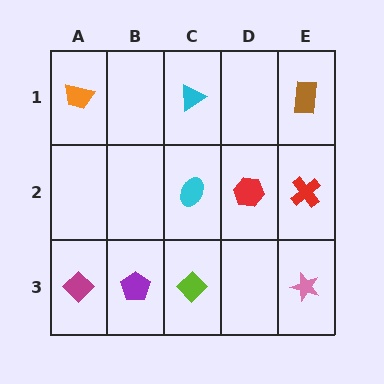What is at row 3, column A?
A magenta diamond.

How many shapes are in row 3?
4 shapes.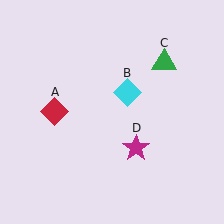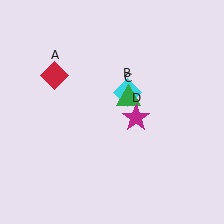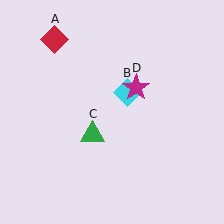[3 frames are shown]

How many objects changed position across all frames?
3 objects changed position: red diamond (object A), green triangle (object C), magenta star (object D).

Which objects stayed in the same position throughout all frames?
Cyan diamond (object B) remained stationary.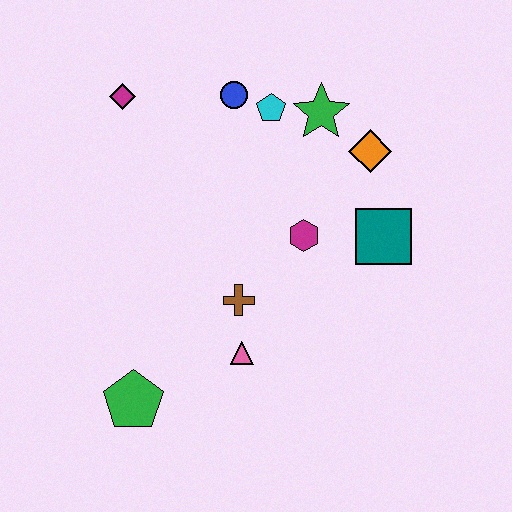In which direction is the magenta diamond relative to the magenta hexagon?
The magenta diamond is to the left of the magenta hexagon.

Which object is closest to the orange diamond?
The green star is closest to the orange diamond.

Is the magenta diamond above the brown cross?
Yes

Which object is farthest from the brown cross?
The magenta diamond is farthest from the brown cross.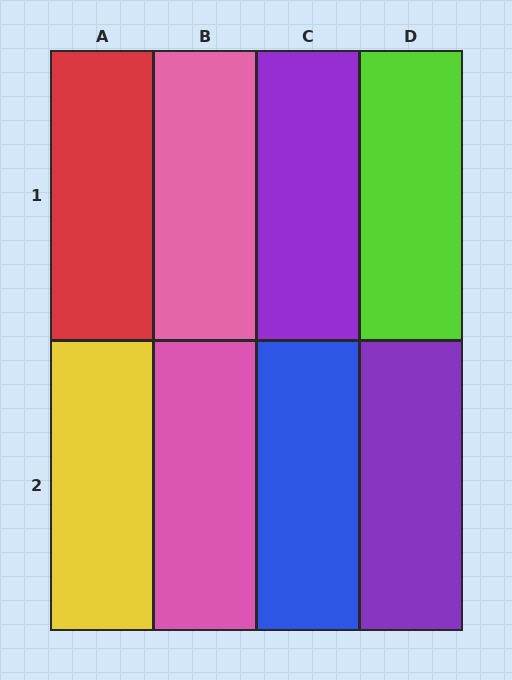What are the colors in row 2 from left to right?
Yellow, pink, blue, purple.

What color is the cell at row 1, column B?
Pink.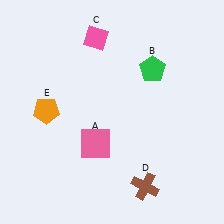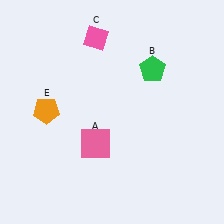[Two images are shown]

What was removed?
The brown cross (D) was removed in Image 2.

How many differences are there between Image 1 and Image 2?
There is 1 difference between the two images.